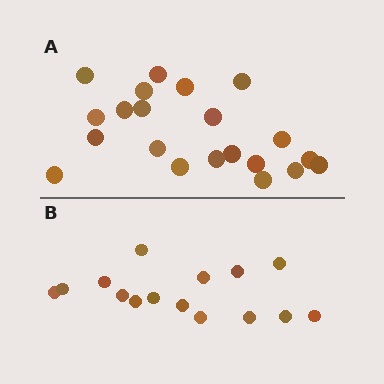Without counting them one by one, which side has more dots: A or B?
Region A (the top region) has more dots.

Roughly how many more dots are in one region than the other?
Region A has about 6 more dots than region B.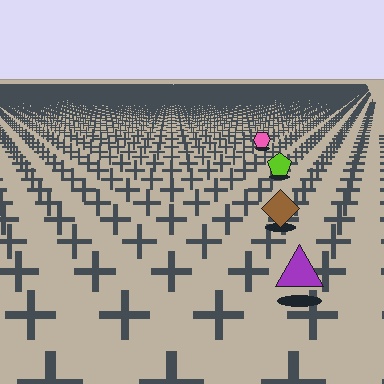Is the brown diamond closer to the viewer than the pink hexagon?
Yes. The brown diamond is closer — you can tell from the texture gradient: the ground texture is coarser near it.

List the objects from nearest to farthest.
From nearest to farthest: the purple triangle, the brown diamond, the lime pentagon, the pink hexagon.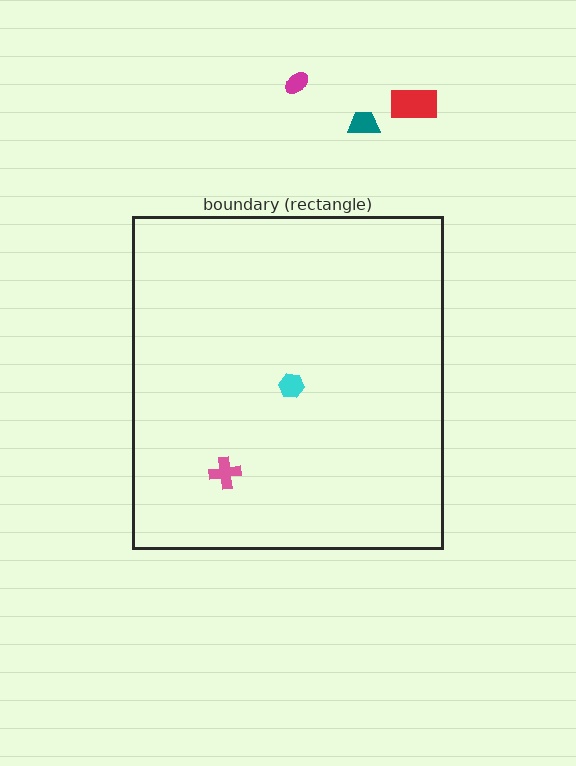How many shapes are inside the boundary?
2 inside, 3 outside.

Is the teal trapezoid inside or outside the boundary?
Outside.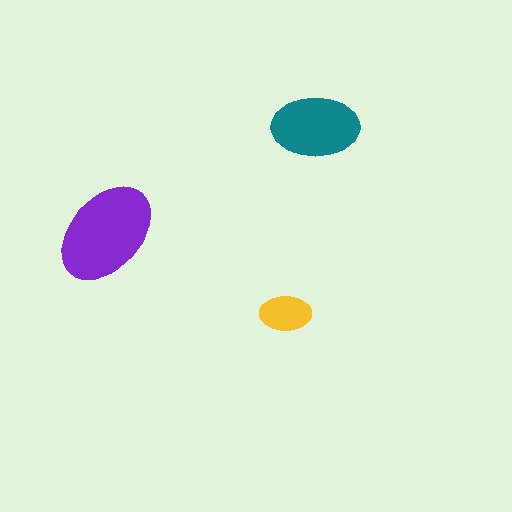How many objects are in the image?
There are 3 objects in the image.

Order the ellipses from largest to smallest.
the purple one, the teal one, the yellow one.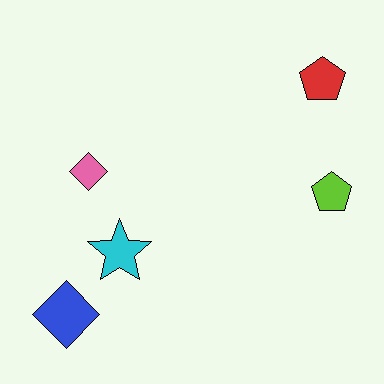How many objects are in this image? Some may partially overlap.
There are 5 objects.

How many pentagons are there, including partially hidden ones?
There are 2 pentagons.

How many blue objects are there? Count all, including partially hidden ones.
There is 1 blue object.